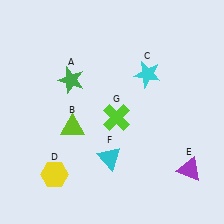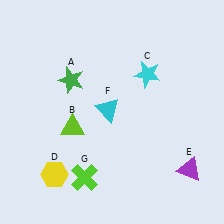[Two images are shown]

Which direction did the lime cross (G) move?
The lime cross (G) moved down.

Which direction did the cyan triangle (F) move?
The cyan triangle (F) moved up.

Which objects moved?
The objects that moved are: the cyan triangle (F), the lime cross (G).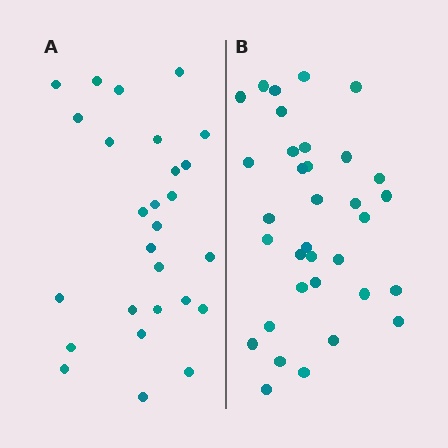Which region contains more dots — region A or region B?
Region B (the right region) has more dots.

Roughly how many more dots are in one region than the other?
Region B has roughly 8 or so more dots than region A.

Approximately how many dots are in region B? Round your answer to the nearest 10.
About 30 dots. (The exact count is 34, which rounds to 30.)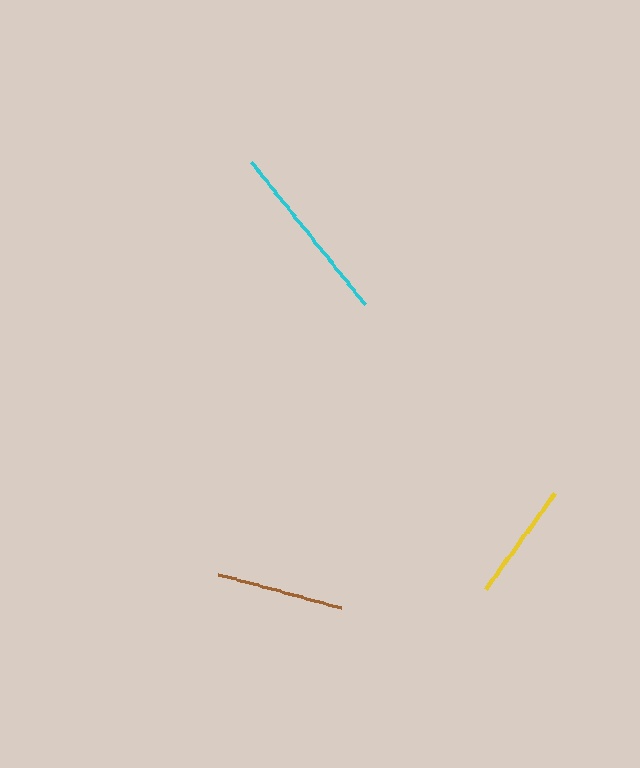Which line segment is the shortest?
The yellow line is the shortest at approximately 118 pixels.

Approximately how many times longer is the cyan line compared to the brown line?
The cyan line is approximately 1.4 times the length of the brown line.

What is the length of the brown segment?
The brown segment is approximately 126 pixels long.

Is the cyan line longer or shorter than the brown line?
The cyan line is longer than the brown line.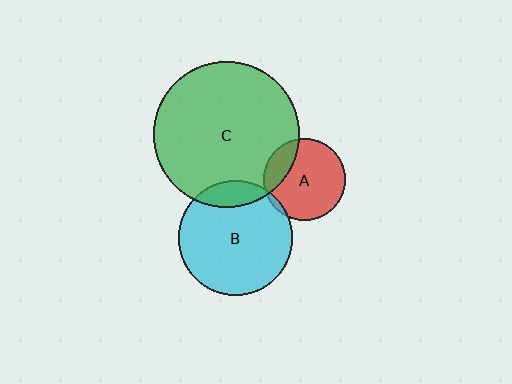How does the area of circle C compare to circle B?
Approximately 1.6 times.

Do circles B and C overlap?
Yes.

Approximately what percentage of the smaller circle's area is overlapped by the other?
Approximately 15%.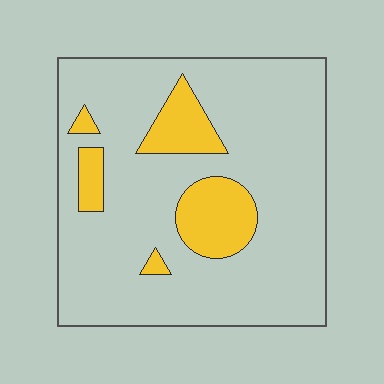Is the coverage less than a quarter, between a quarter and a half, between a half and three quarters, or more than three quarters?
Less than a quarter.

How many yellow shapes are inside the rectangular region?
5.